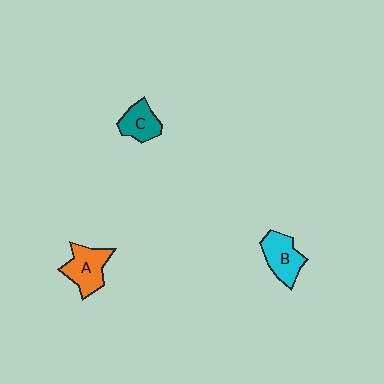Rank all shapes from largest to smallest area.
From largest to smallest: A (orange), B (cyan), C (teal).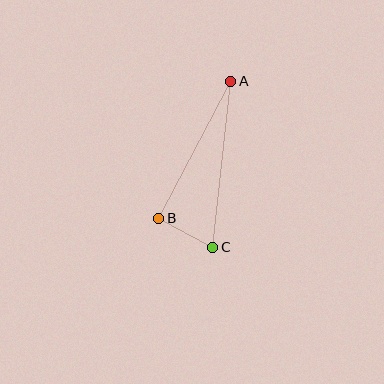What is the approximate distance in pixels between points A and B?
The distance between A and B is approximately 155 pixels.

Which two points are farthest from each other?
Points A and C are farthest from each other.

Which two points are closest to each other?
Points B and C are closest to each other.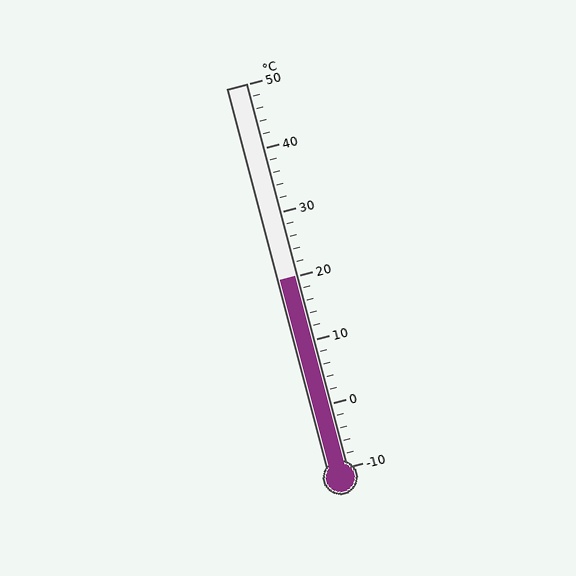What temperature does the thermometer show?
The thermometer shows approximately 20°C.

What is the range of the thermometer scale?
The thermometer scale ranges from -10°C to 50°C.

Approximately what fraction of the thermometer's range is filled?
The thermometer is filled to approximately 50% of its range.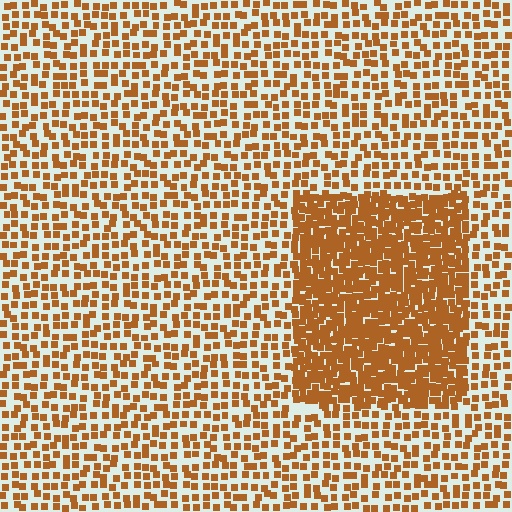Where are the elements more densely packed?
The elements are more densely packed inside the rectangle boundary.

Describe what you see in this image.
The image contains small brown elements arranged at two different densities. A rectangle-shaped region is visible where the elements are more densely packed than the surrounding area.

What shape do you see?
I see a rectangle.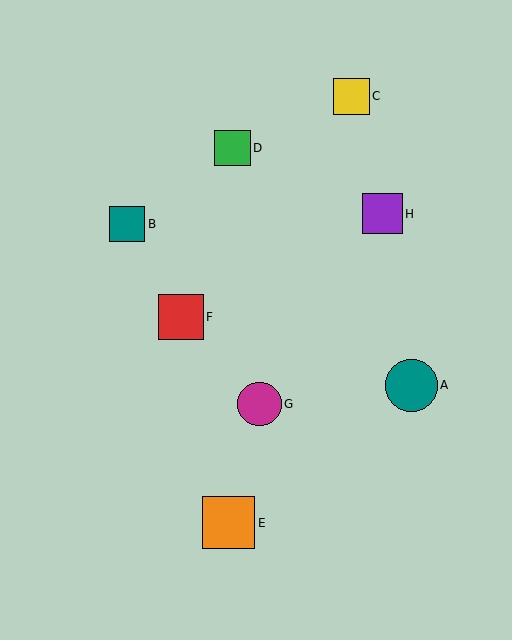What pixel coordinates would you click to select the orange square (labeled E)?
Click at (229, 523) to select the orange square E.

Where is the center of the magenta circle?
The center of the magenta circle is at (260, 404).